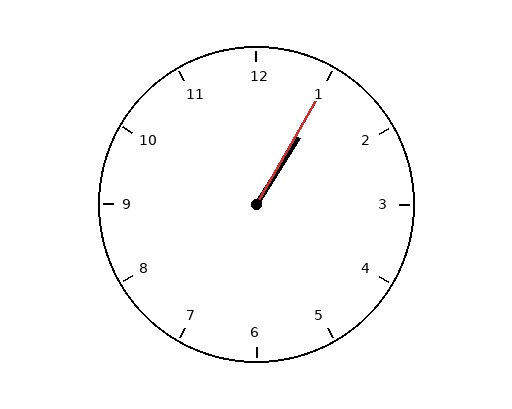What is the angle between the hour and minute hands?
Approximately 2 degrees.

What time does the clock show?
1:05.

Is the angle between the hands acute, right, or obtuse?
It is acute.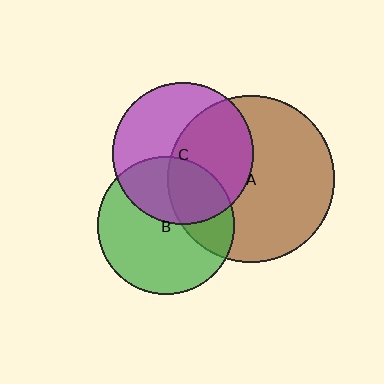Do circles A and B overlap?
Yes.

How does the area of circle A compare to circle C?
Approximately 1.4 times.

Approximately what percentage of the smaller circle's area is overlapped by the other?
Approximately 30%.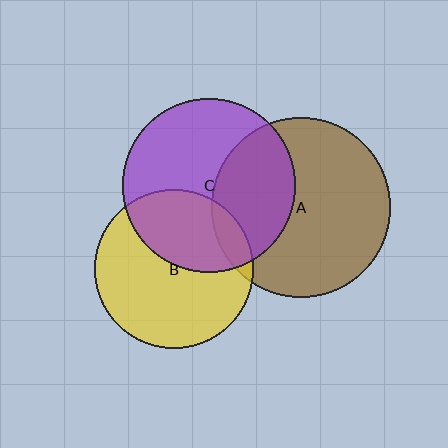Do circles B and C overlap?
Yes.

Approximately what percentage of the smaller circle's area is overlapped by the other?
Approximately 35%.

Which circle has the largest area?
Circle A (brown).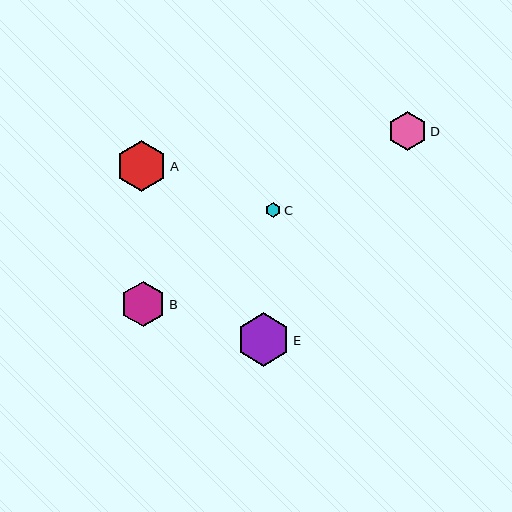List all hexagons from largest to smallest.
From largest to smallest: E, A, B, D, C.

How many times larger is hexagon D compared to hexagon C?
Hexagon D is approximately 2.6 times the size of hexagon C.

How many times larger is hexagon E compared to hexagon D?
Hexagon E is approximately 1.4 times the size of hexagon D.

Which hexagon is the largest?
Hexagon E is the largest with a size of approximately 53 pixels.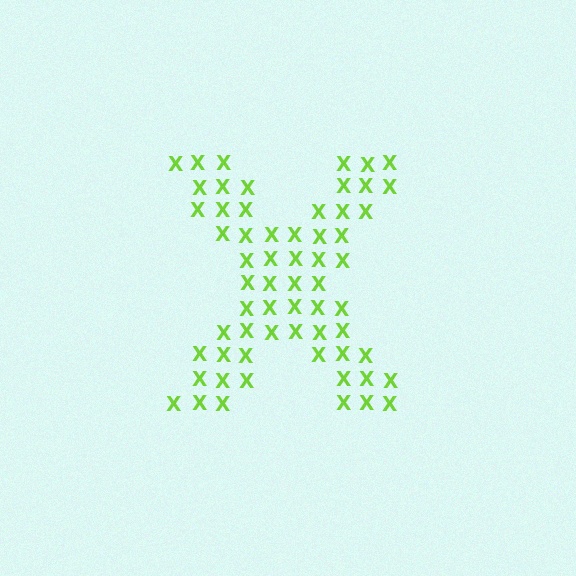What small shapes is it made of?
It is made of small letter X's.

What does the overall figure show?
The overall figure shows the letter X.